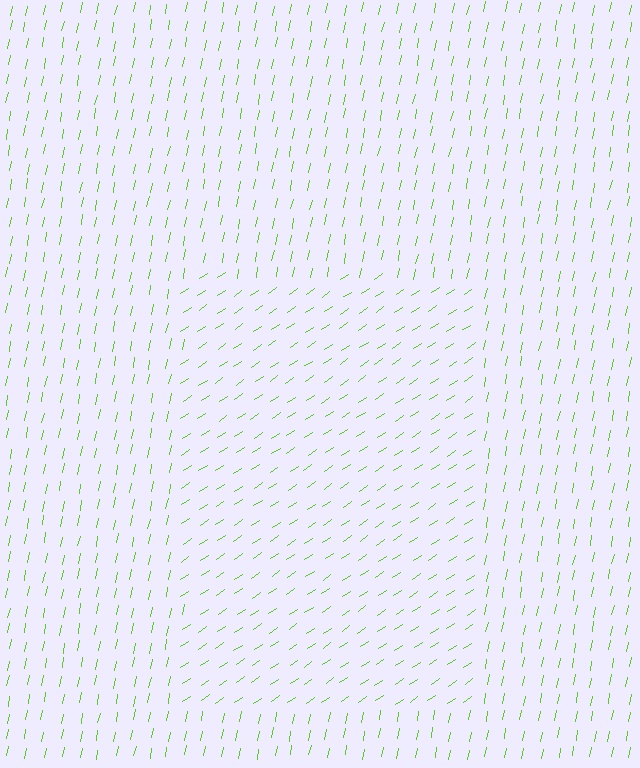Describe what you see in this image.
The image is filled with small lime line segments. A rectangle region in the image has lines oriented differently from the surrounding lines, creating a visible texture boundary.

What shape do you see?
I see a rectangle.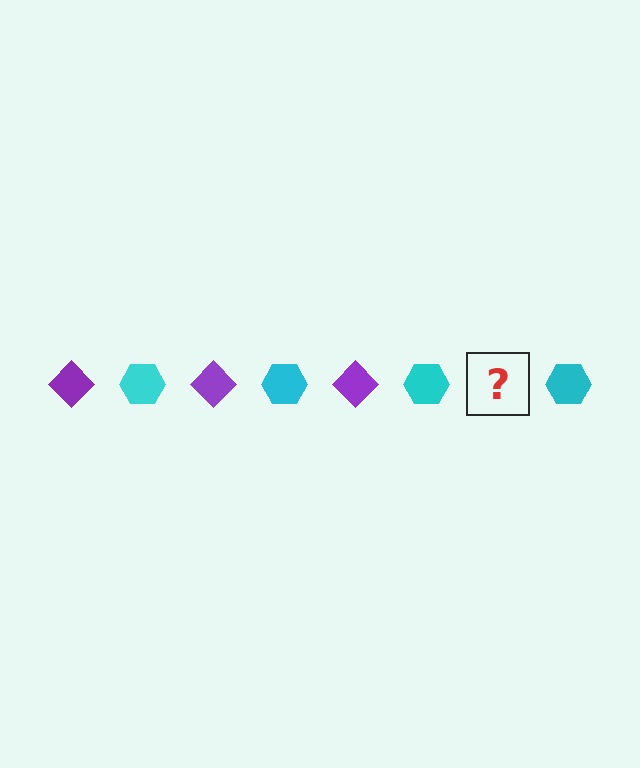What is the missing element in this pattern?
The missing element is a purple diamond.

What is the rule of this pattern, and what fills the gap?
The rule is that the pattern alternates between purple diamond and cyan hexagon. The gap should be filled with a purple diamond.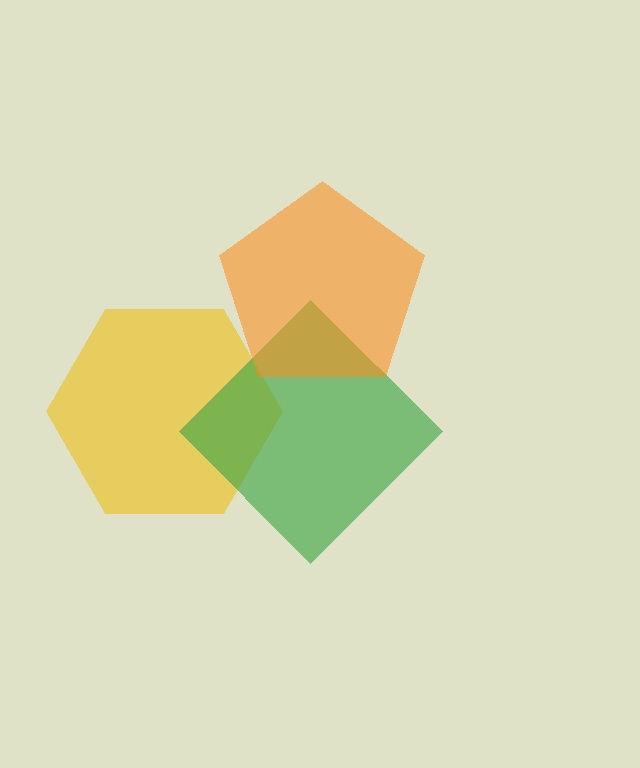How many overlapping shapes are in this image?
There are 3 overlapping shapes in the image.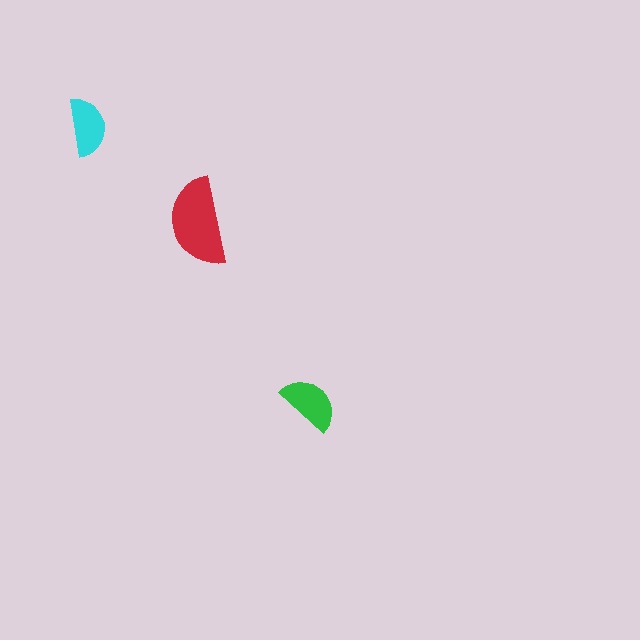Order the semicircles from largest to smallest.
the red one, the green one, the cyan one.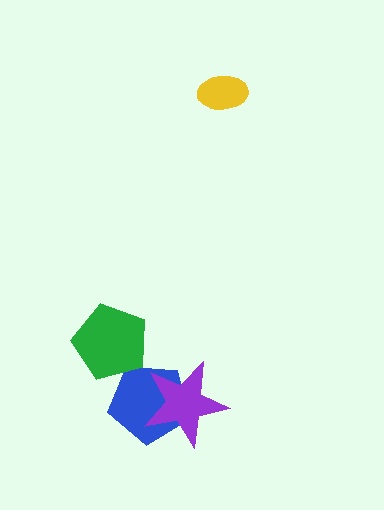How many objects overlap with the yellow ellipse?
0 objects overlap with the yellow ellipse.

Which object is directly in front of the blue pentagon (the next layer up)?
The purple star is directly in front of the blue pentagon.